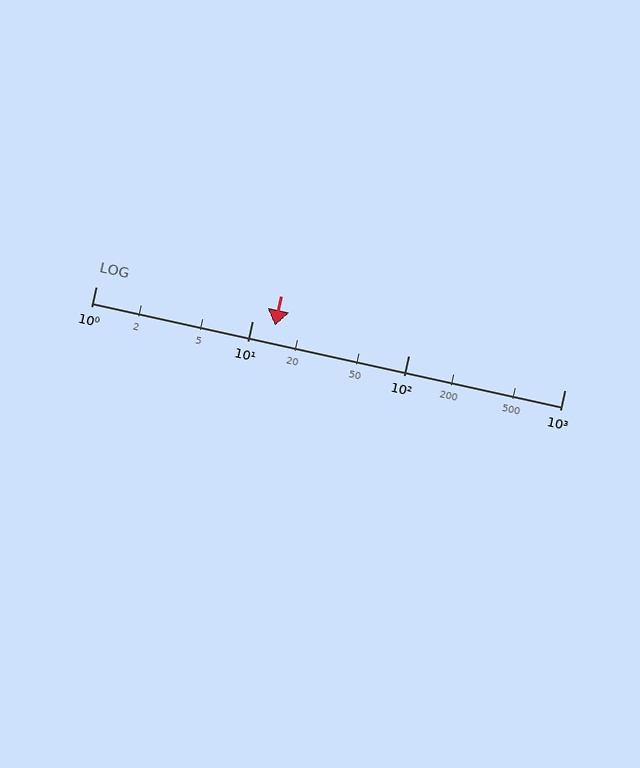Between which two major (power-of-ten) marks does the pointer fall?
The pointer is between 10 and 100.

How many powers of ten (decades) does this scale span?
The scale spans 3 decades, from 1 to 1000.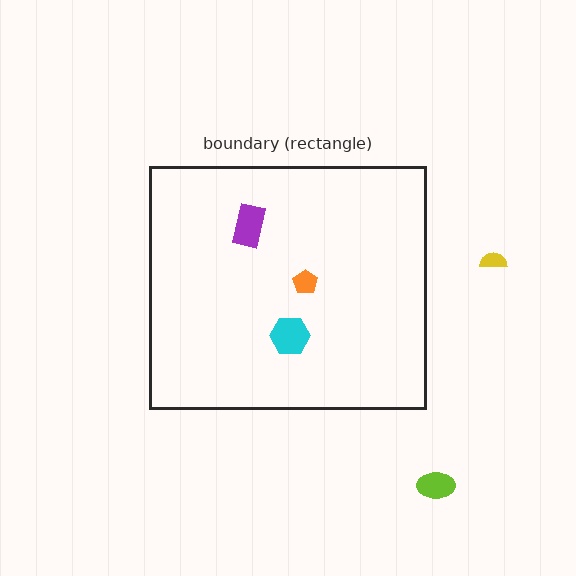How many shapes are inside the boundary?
3 inside, 2 outside.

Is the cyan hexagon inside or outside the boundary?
Inside.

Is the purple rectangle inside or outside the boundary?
Inside.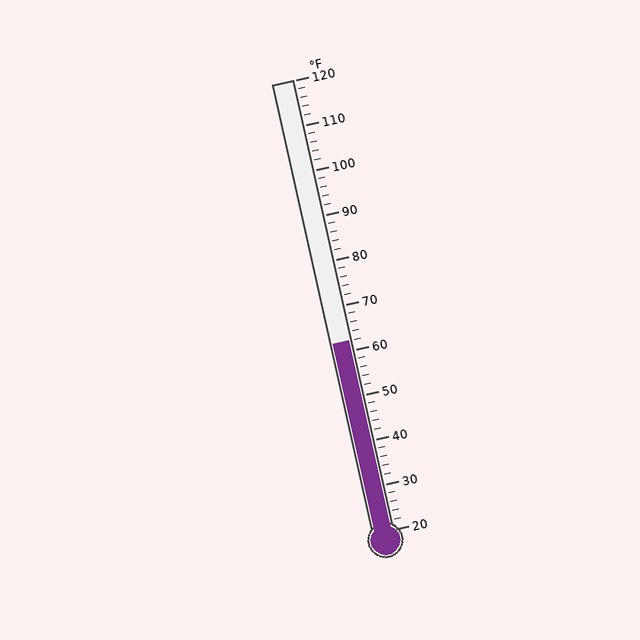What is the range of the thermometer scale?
The thermometer scale ranges from 20°F to 120°F.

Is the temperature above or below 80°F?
The temperature is below 80°F.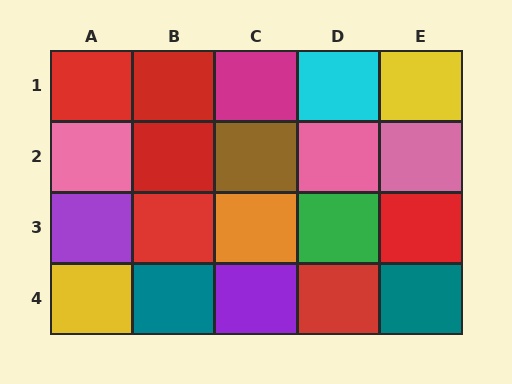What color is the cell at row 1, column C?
Magenta.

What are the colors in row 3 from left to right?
Purple, red, orange, green, red.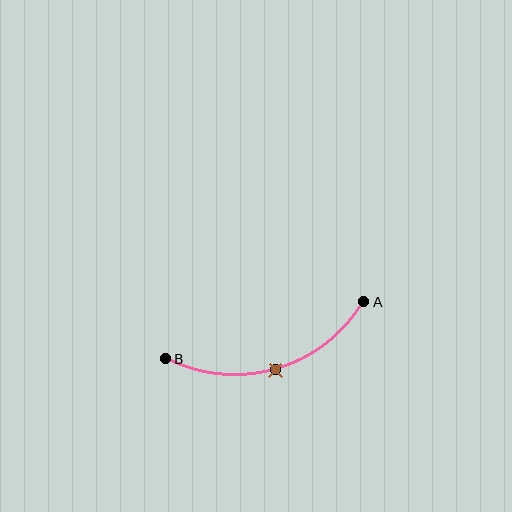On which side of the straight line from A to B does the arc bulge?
The arc bulges below the straight line connecting A and B.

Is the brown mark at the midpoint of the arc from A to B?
Yes. The brown mark lies on the arc at equal arc-length from both A and B — it is the arc midpoint.